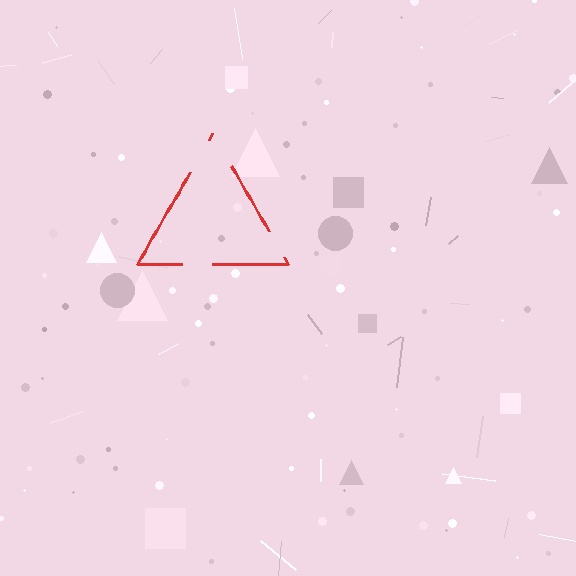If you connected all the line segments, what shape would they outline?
They would outline a triangle.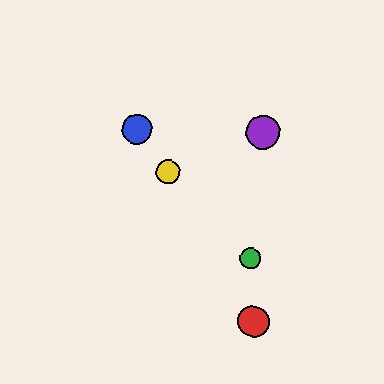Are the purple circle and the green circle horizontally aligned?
No, the purple circle is at y≈132 and the green circle is at y≈259.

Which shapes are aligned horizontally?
The blue circle, the purple circle are aligned horizontally.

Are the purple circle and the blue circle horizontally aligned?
Yes, both are at y≈132.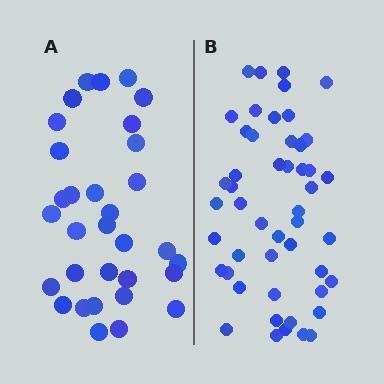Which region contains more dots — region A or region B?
Region B (the right region) has more dots.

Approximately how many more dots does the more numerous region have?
Region B has approximately 15 more dots than region A.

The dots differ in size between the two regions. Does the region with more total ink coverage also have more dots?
No. Region A has more total ink coverage because its dots are larger, but region B actually contains more individual dots. Total area can be misleading — the number of items is what matters here.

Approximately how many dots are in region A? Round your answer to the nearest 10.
About 30 dots. (The exact count is 32, which rounds to 30.)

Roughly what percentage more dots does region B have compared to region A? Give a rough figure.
About 55% more.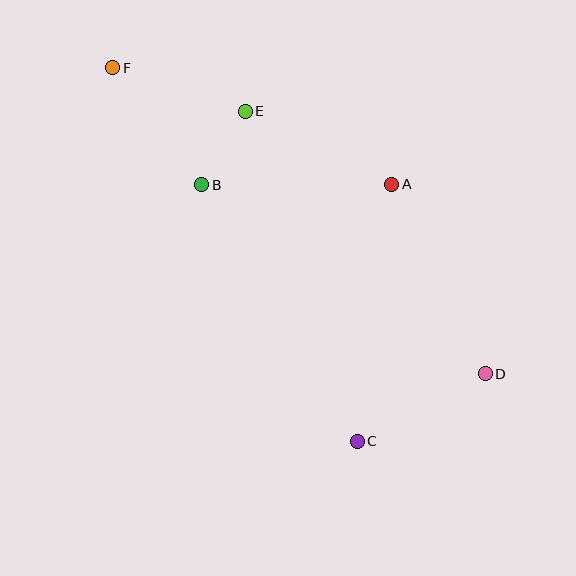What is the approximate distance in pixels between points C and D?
The distance between C and D is approximately 145 pixels.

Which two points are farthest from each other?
Points D and F are farthest from each other.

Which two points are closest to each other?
Points B and E are closest to each other.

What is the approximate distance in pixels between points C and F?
The distance between C and F is approximately 446 pixels.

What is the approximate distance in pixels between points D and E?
The distance between D and E is approximately 356 pixels.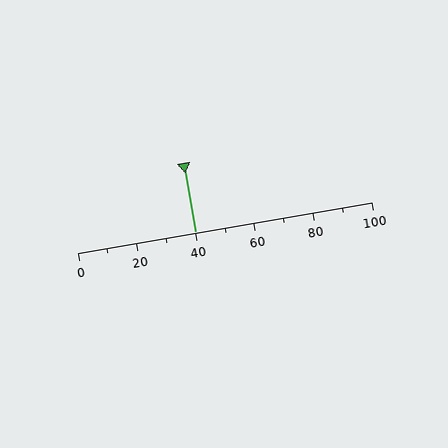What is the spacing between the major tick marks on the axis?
The major ticks are spaced 20 apart.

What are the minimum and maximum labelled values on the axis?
The axis runs from 0 to 100.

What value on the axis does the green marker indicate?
The marker indicates approximately 40.